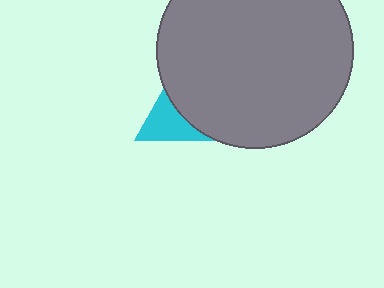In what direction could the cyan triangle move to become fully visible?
The cyan triangle could move left. That would shift it out from behind the gray circle entirely.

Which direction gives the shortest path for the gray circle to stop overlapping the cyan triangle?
Moving right gives the shortest separation.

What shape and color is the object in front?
The object in front is a gray circle.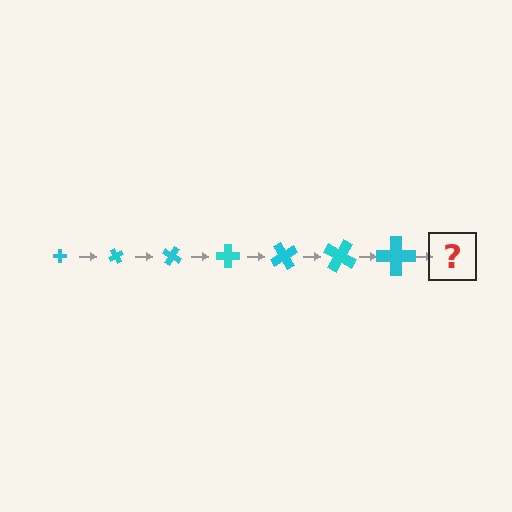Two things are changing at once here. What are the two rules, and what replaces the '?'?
The two rules are that the cross grows larger each step and it rotates 60 degrees each step. The '?' should be a cross, larger than the previous one and rotated 420 degrees from the start.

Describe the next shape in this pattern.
It should be a cross, larger than the previous one and rotated 420 degrees from the start.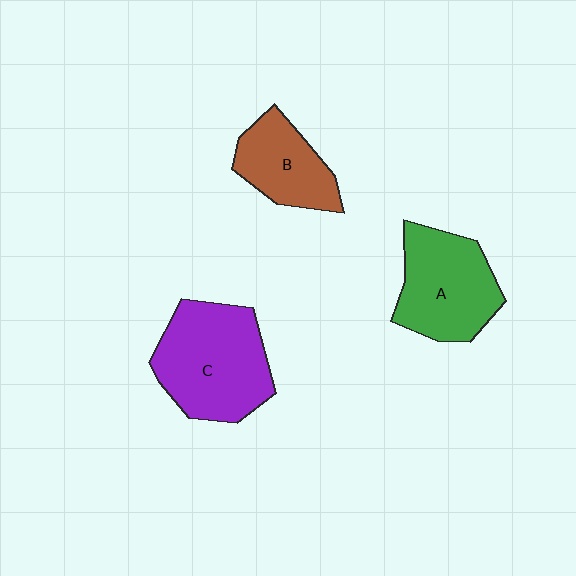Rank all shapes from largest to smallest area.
From largest to smallest: C (purple), A (green), B (brown).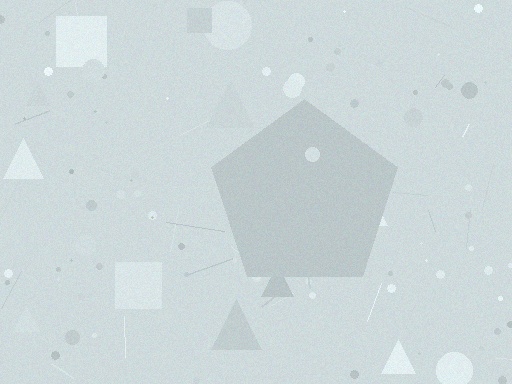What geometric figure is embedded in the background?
A pentagon is embedded in the background.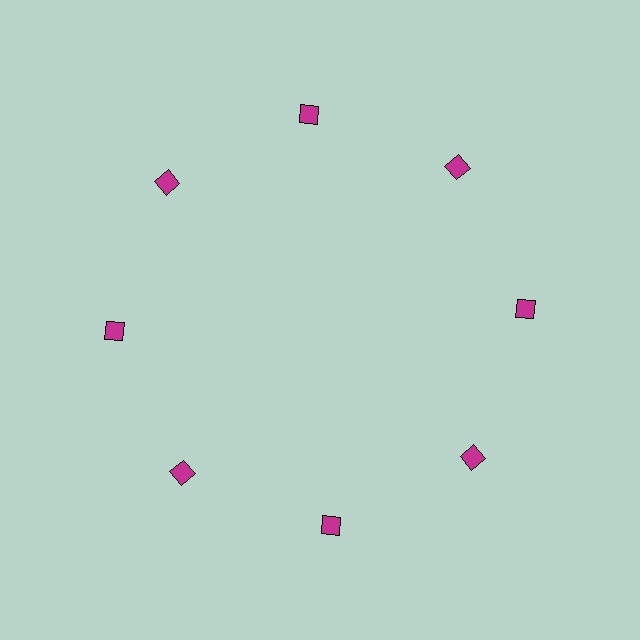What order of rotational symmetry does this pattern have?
This pattern has 8-fold rotational symmetry.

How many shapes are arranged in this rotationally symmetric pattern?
There are 8 shapes, arranged in 8 groups of 1.